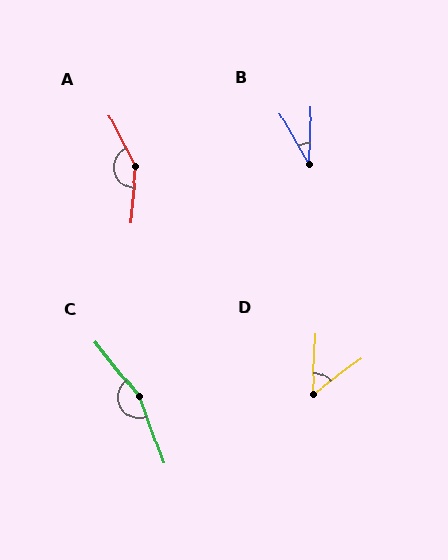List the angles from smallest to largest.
B (31°), D (52°), A (148°), C (162°).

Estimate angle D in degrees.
Approximately 52 degrees.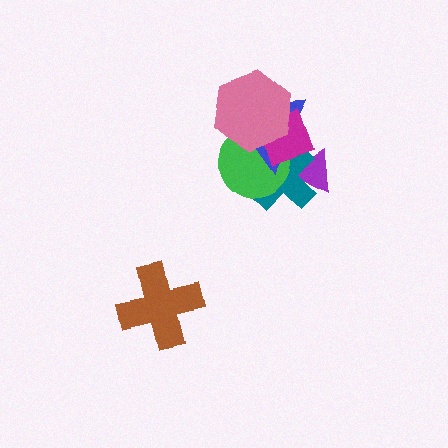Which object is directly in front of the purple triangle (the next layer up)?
The teal cross is directly in front of the purple triangle.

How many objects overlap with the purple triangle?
3 objects overlap with the purple triangle.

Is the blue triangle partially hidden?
Yes, it is partially covered by another shape.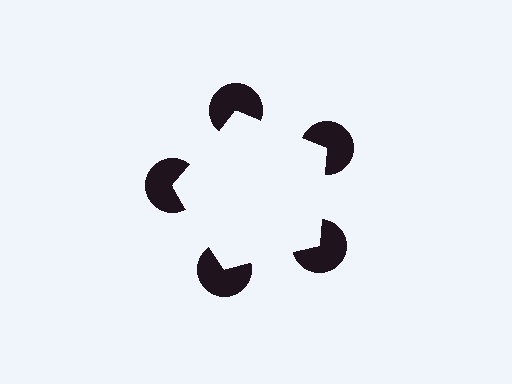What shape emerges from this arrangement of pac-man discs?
An illusory pentagon — its edges are inferred from the aligned wedge cuts in the pac-man discs, not physically drawn.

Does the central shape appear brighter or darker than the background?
It typically appears slightly brighter than the background, even though no actual brightness change is drawn.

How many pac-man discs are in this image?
There are 5 — one at each vertex of the illusory pentagon.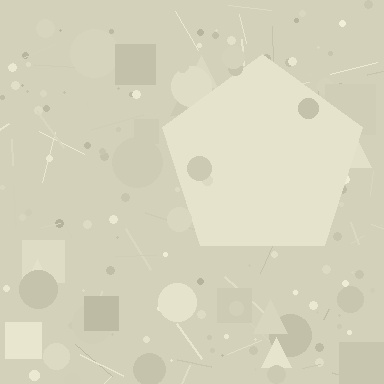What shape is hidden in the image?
A pentagon is hidden in the image.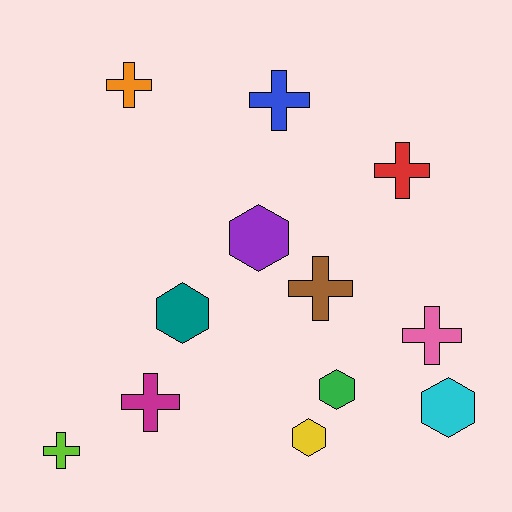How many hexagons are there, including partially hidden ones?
There are 5 hexagons.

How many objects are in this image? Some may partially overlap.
There are 12 objects.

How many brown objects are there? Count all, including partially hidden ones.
There is 1 brown object.